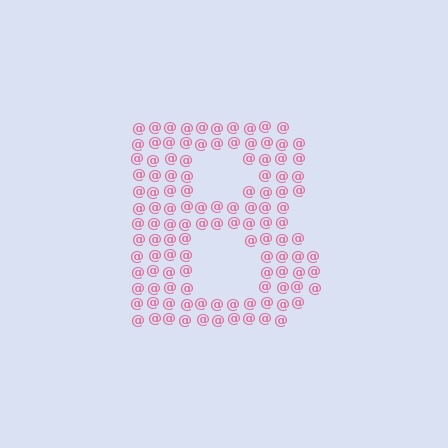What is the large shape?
The large shape is the letter B.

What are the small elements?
The small elements are at signs.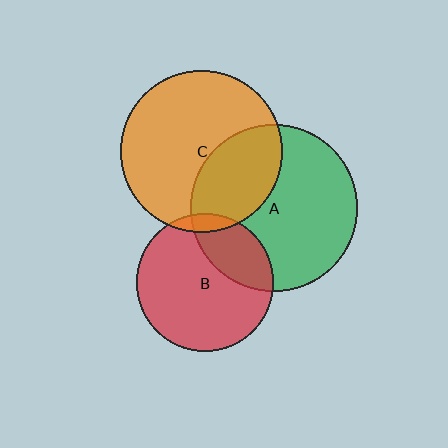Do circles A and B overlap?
Yes.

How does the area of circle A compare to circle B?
Approximately 1.5 times.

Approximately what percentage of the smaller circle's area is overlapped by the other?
Approximately 25%.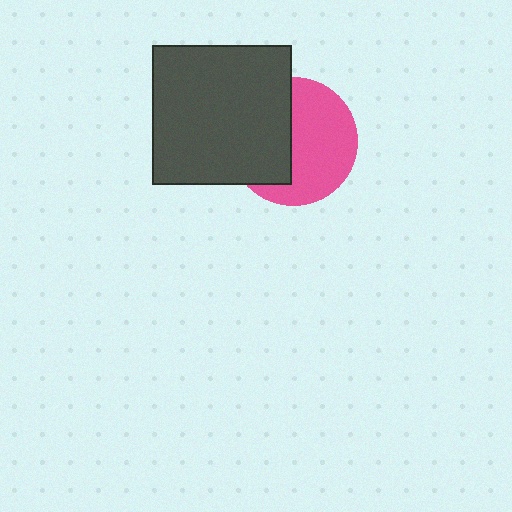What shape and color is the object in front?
The object in front is a dark gray square.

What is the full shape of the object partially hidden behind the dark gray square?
The partially hidden object is a pink circle.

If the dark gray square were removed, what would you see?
You would see the complete pink circle.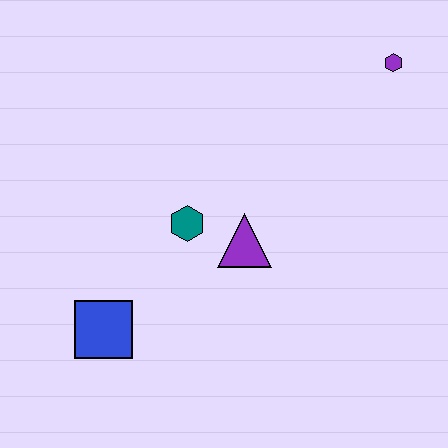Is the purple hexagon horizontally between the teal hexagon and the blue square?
No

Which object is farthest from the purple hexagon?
The blue square is farthest from the purple hexagon.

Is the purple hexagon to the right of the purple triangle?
Yes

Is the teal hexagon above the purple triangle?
Yes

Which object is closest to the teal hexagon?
The purple triangle is closest to the teal hexagon.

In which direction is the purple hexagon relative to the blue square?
The purple hexagon is to the right of the blue square.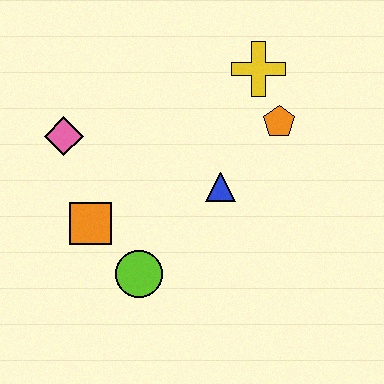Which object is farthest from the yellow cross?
The lime circle is farthest from the yellow cross.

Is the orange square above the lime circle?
Yes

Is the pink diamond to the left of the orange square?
Yes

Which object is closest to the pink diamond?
The orange square is closest to the pink diamond.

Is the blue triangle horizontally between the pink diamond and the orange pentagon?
Yes